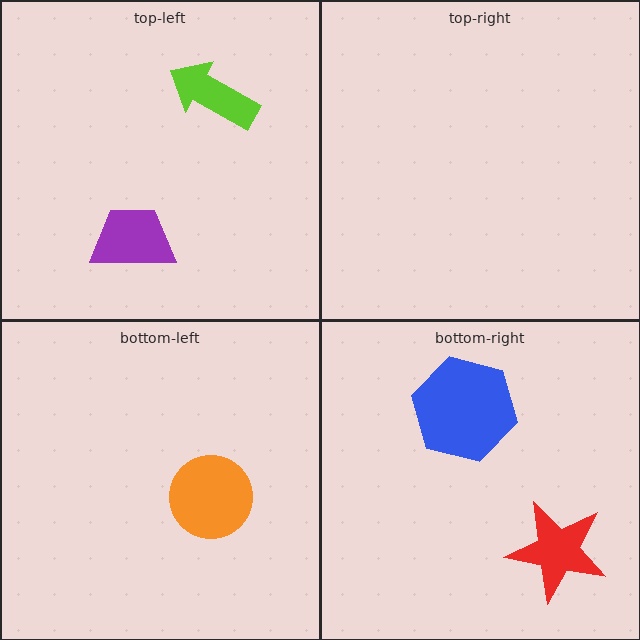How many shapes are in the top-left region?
2.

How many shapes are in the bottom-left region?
1.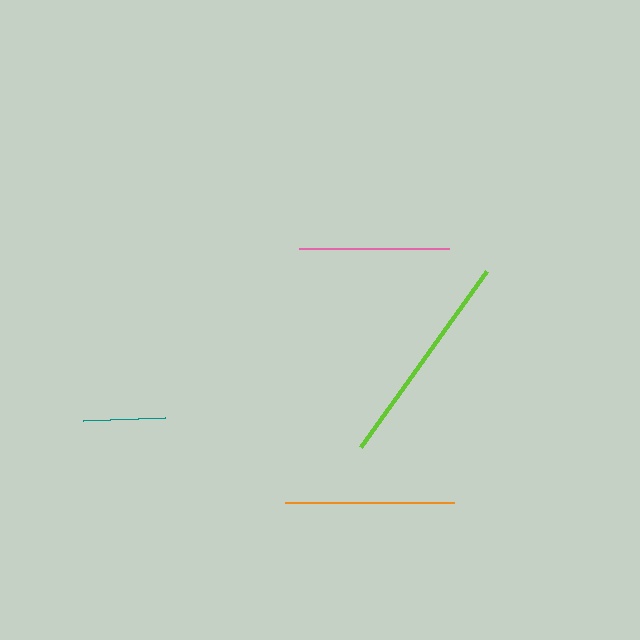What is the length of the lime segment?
The lime segment is approximately 216 pixels long.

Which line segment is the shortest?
The teal line is the shortest at approximately 82 pixels.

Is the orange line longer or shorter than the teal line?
The orange line is longer than the teal line.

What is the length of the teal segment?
The teal segment is approximately 82 pixels long.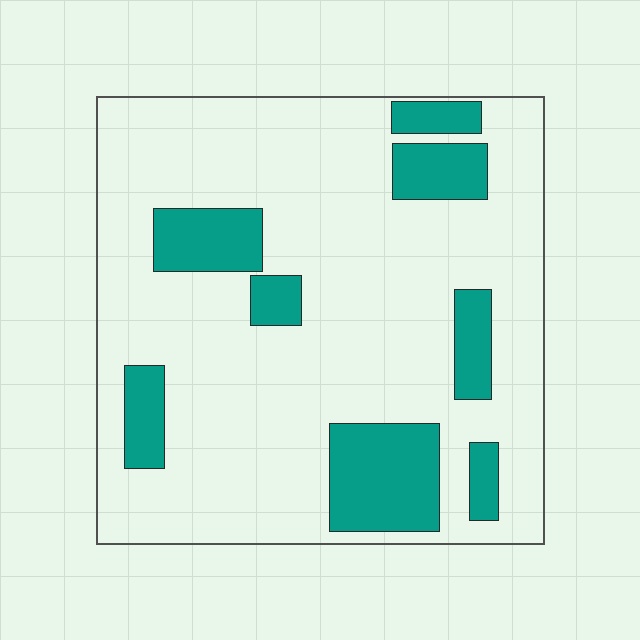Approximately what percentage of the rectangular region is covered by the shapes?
Approximately 20%.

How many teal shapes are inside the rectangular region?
8.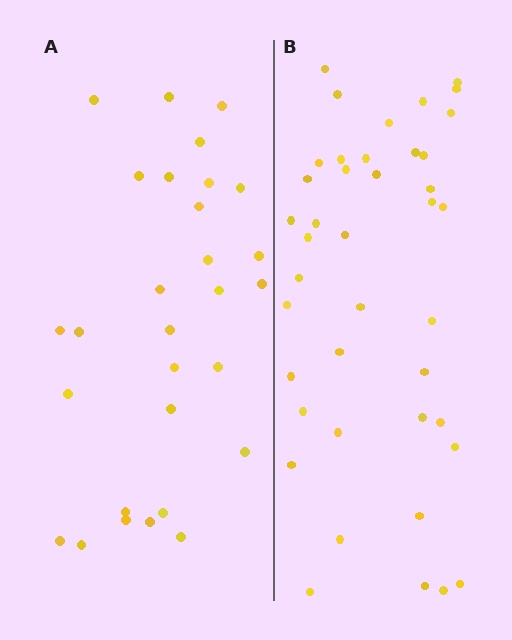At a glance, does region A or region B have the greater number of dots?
Region B (the right region) has more dots.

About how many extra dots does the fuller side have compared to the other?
Region B has roughly 12 or so more dots than region A.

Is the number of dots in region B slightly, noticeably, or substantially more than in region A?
Region B has noticeably more, but not dramatically so. The ratio is roughly 1.4 to 1.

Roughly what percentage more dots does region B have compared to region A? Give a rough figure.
About 40% more.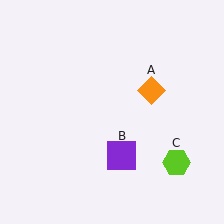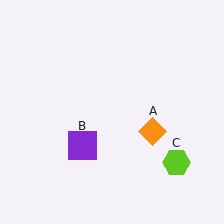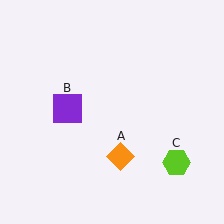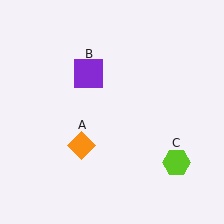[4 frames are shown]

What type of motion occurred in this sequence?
The orange diamond (object A), purple square (object B) rotated clockwise around the center of the scene.